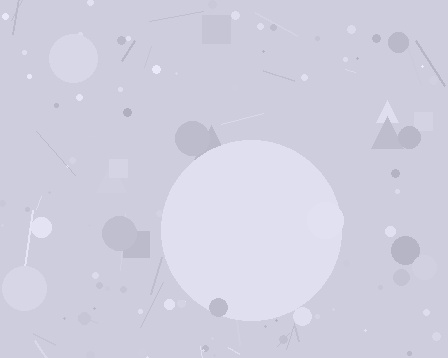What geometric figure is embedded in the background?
A circle is embedded in the background.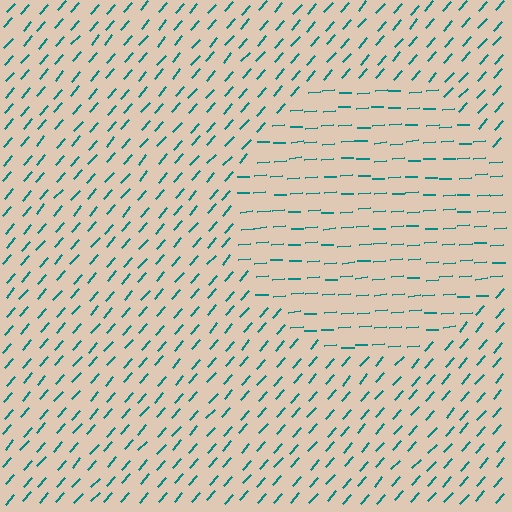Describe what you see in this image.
The image is filled with small teal line segments. A circle region in the image has lines oriented differently from the surrounding lines, creating a visible texture boundary.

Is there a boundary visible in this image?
Yes, there is a texture boundary formed by a change in line orientation.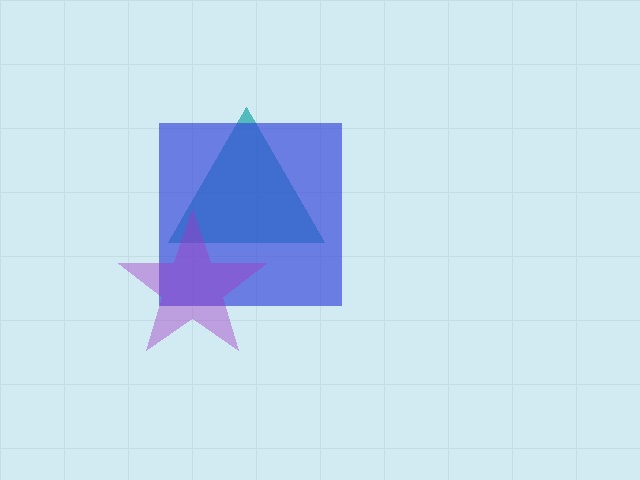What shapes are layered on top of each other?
The layered shapes are: a teal triangle, a blue square, a purple star.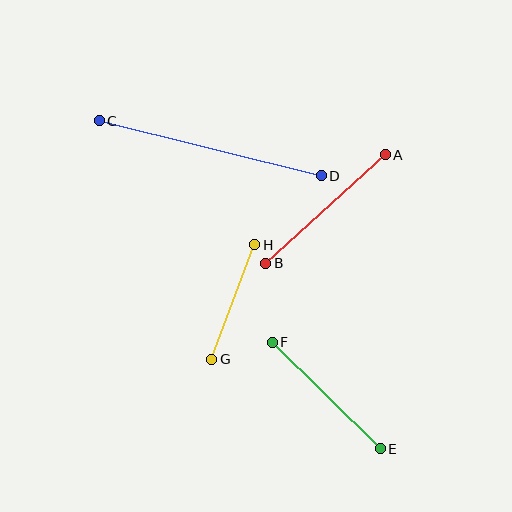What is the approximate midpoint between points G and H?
The midpoint is at approximately (233, 302) pixels.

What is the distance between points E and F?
The distance is approximately 151 pixels.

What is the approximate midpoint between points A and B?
The midpoint is at approximately (325, 209) pixels.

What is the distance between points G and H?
The distance is approximately 122 pixels.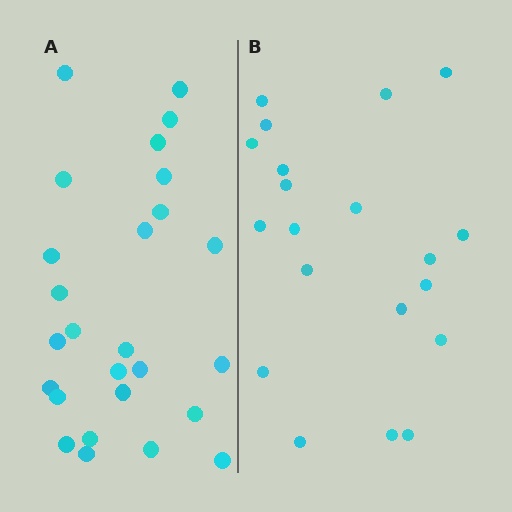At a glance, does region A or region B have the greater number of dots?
Region A (the left region) has more dots.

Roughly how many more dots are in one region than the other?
Region A has about 6 more dots than region B.